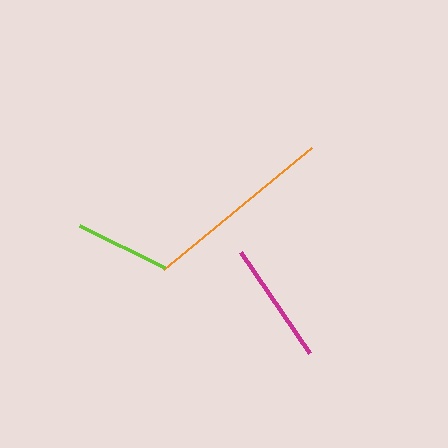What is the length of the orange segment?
The orange segment is approximately 192 pixels long.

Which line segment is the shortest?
The lime line is the shortest at approximately 95 pixels.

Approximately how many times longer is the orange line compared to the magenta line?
The orange line is approximately 1.6 times the length of the magenta line.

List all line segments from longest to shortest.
From longest to shortest: orange, magenta, lime.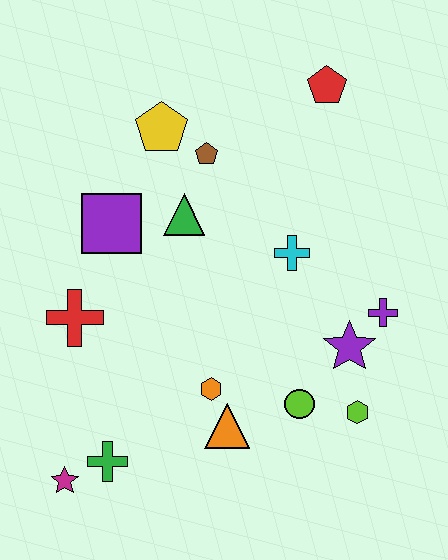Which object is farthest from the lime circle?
The red pentagon is farthest from the lime circle.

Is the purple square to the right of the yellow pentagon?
No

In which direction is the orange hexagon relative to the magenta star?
The orange hexagon is to the right of the magenta star.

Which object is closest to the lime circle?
The lime hexagon is closest to the lime circle.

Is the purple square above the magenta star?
Yes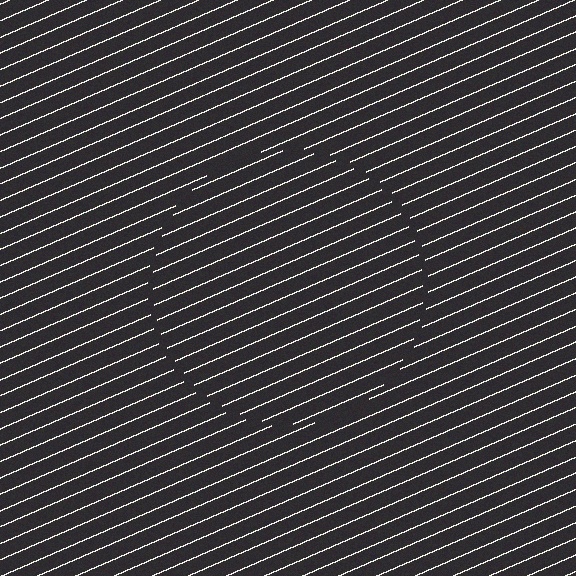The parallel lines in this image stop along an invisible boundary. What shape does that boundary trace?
An illusory circle. The interior of the shape contains the same grating, shifted by half a period — the contour is defined by the phase discontinuity where line-ends from the inner and outer gratings abut.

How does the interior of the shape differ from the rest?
The interior of the shape contains the same grating, shifted by half a period — the contour is defined by the phase discontinuity where line-ends from the inner and outer gratings abut.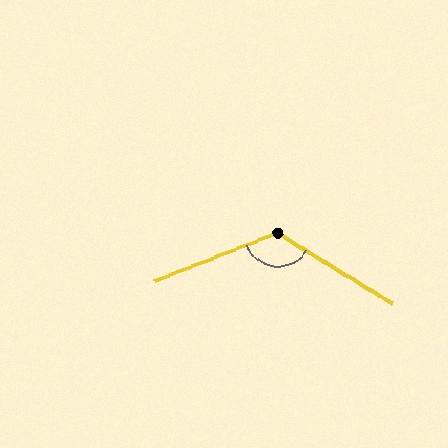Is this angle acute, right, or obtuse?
It is obtuse.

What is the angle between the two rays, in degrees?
Approximately 127 degrees.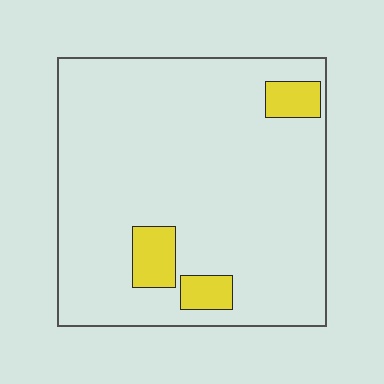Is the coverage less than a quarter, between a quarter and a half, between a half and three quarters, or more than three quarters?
Less than a quarter.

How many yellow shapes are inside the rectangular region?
3.